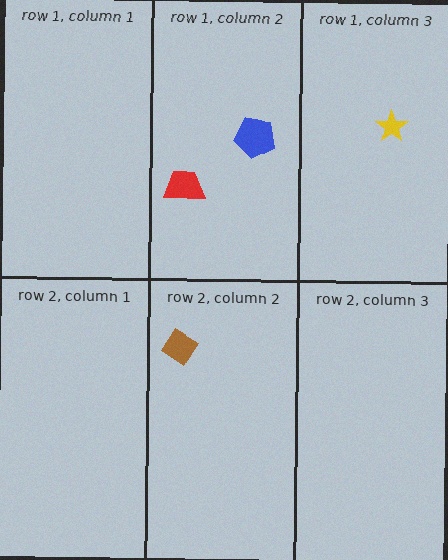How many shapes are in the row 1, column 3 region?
1.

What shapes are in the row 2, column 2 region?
The brown diamond.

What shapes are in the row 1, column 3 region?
The yellow star.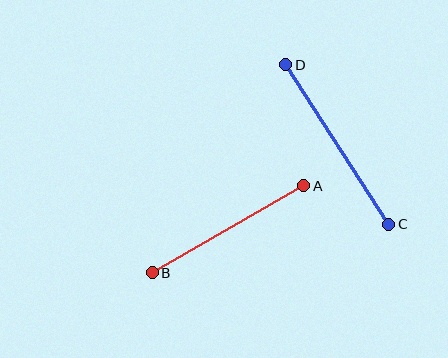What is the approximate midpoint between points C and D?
The midpoint is at approximately (337, 145) pixels.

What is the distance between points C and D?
The distance is approximately 190 pixels.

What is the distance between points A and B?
The distance is approximately 174 pixels.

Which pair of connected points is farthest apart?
Points C and D are farthest apart.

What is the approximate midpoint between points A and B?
The midpoint is at approximately (228, 229) pixels.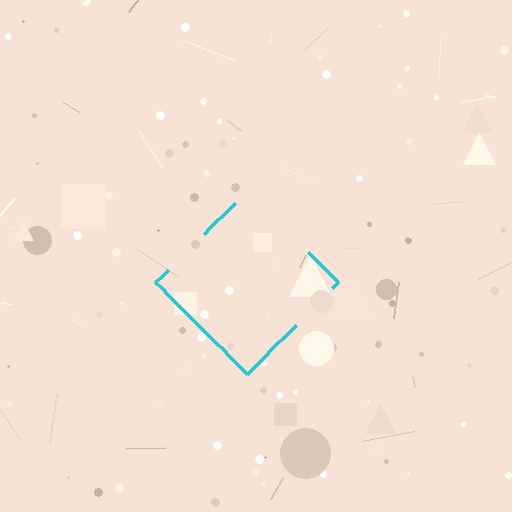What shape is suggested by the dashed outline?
The dashed outline suggests a diamond.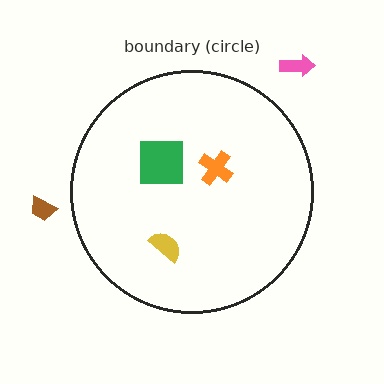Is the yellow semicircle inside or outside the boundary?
Inside.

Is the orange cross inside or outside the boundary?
Inside.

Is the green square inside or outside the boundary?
Inside.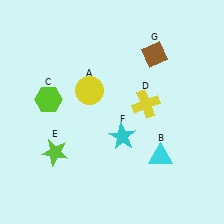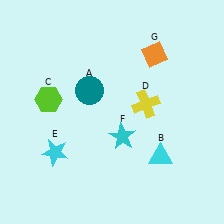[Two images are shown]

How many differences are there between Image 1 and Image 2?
There are 3 differences between the two images.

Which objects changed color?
A changed from yellow to teal. E changed from lime to cyan. G changed from brown to orange.